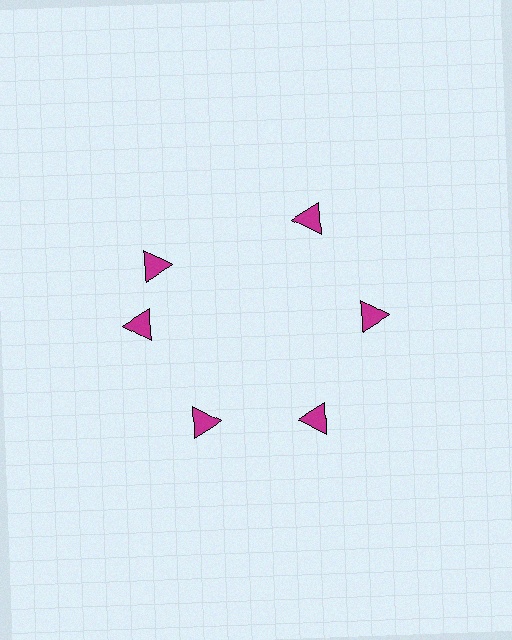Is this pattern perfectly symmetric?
No. The 6 magenta triangles are arranged in a ring, but one element near the 11 o'clock position is rotated out of alignment along the ring, breaking the 6-fold rotational symmetry.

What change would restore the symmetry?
The symmetry would be restored by rotating it back into even spacing with its neighbors so that all 6 triangles sit at equal angles and equal distance from the center.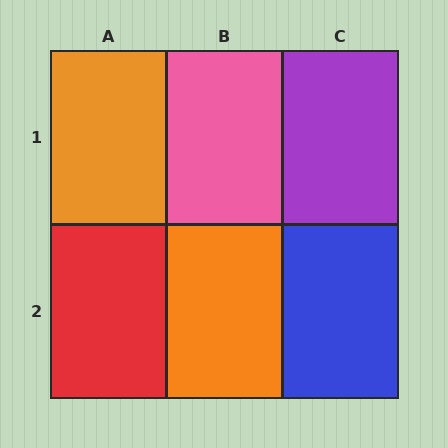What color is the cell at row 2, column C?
Blue.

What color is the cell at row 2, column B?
Orange.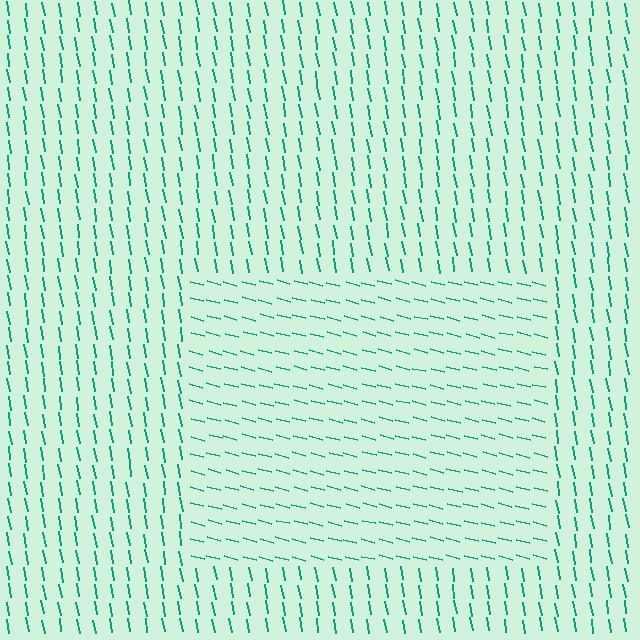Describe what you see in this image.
The image is filled with small teal line segments. A rectangle region in the image has lines oriented differently from the surrounding lines, creating a visible texture boundary.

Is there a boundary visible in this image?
Yes, there is a texture boundary formed by a change in line orientation.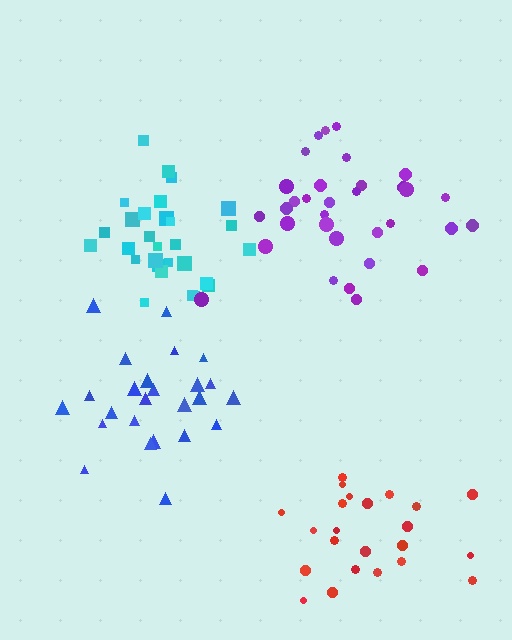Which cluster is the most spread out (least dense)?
Purple.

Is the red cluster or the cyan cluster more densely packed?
Cyan.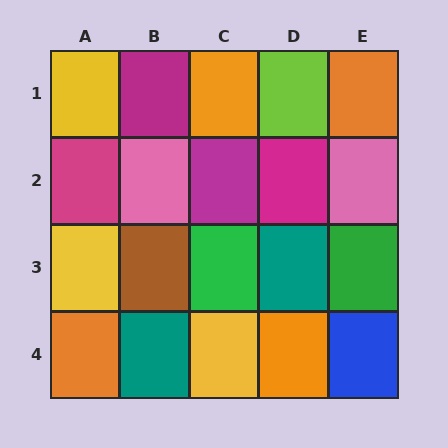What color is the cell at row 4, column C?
Yellow.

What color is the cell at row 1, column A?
Yellow.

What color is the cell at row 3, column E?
Green.